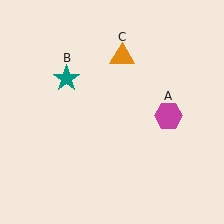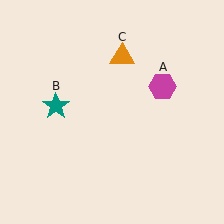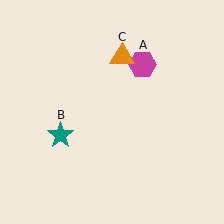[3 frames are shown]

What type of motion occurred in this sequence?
The magenta hexagon (object A), teal star (object B) rotated counterclockwise around the center of the scene.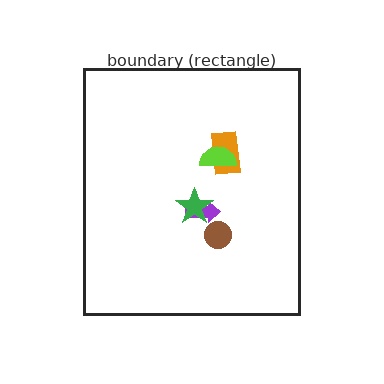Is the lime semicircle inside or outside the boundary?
Inside.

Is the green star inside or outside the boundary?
Inside.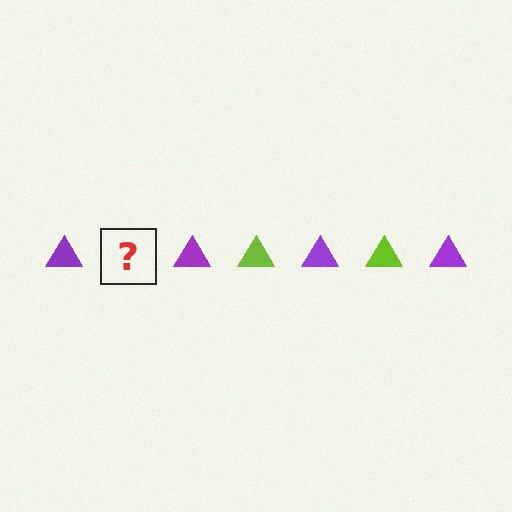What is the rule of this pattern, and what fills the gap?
The rule is that the pattern cycles through purple, lime triangles. The gap should be filled with a lime triangle.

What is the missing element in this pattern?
The missing element is a lime triangle.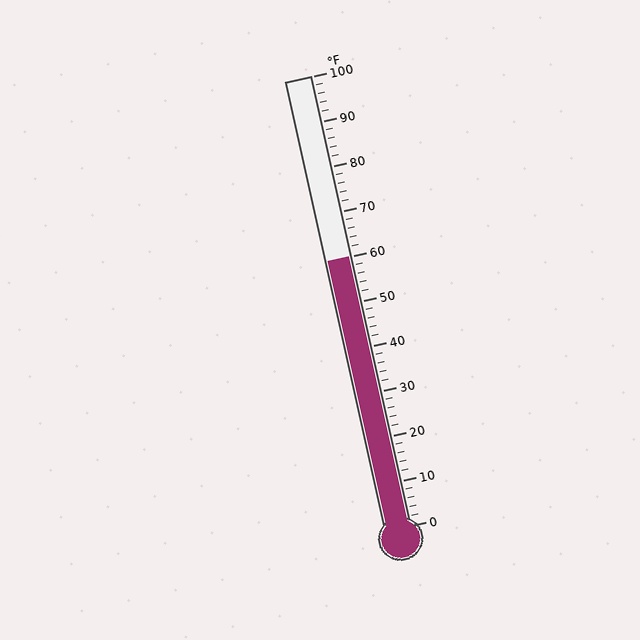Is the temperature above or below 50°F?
The temperature is above 50°F.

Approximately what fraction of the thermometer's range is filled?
The thermometer is filled to approximately 60% of its range.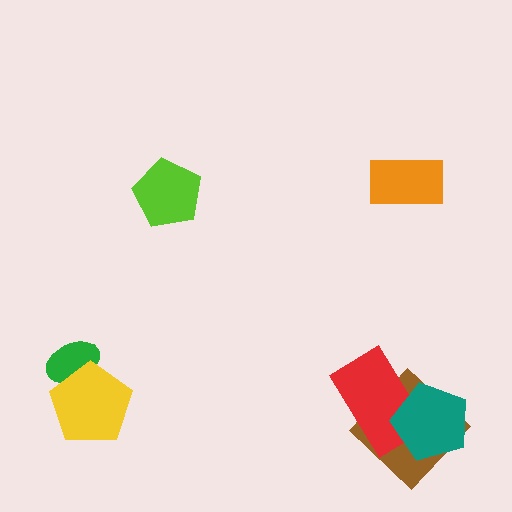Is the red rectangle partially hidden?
Yes, it is partially covered by another shape.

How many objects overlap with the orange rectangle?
0 objects overlap with the orange rectangle.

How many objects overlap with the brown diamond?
2 objects overlap with the brown diamond.